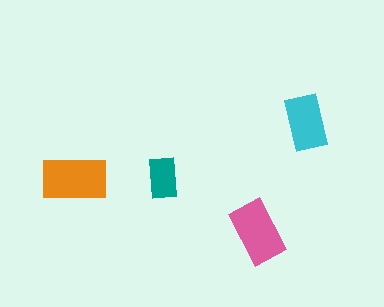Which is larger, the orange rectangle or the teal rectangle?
The orange one.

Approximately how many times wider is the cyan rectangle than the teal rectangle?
About 1.5 times wider.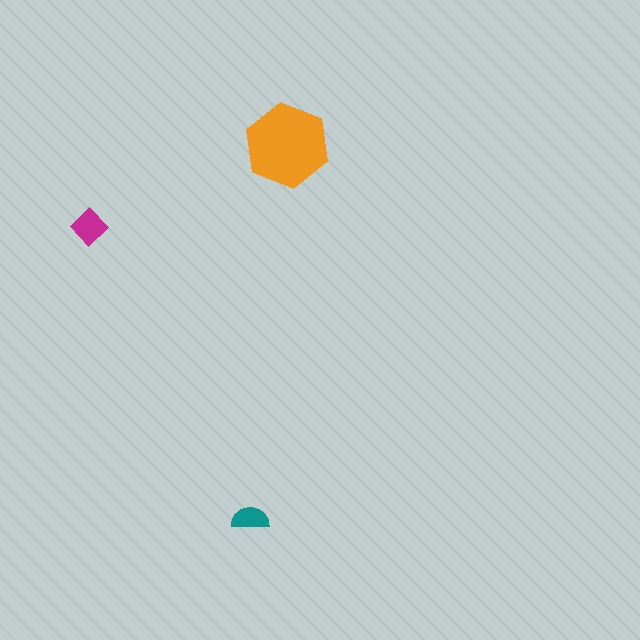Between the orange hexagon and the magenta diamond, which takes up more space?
The orange hexagon.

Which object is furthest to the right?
The orange hexagon is rightmost.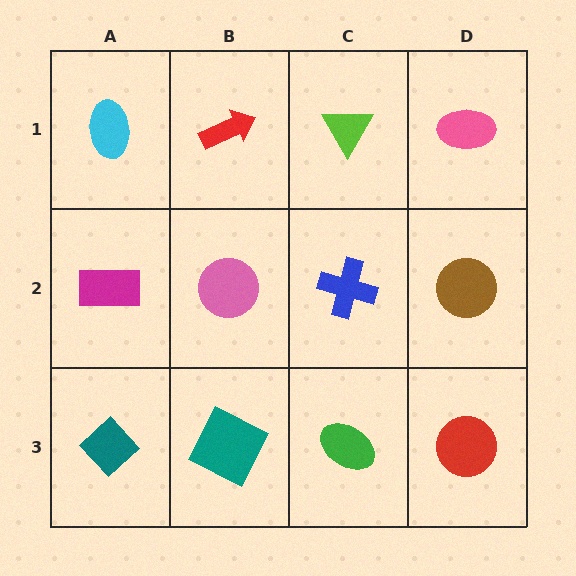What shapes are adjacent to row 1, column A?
A magenta rectangle (row 2, column A), a red arrow (row 1, column B).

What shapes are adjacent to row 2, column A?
A cyan ellipse (row 1, column A), a teal diamond (row 3, column A), a pink circle (row 2, column B).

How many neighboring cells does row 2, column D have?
3.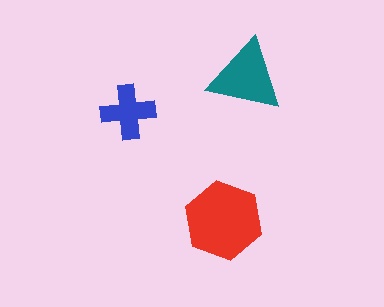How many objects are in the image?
There are 3 objects in the image.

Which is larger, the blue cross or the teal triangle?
The teal triangle.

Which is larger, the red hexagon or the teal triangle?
The red hexagon.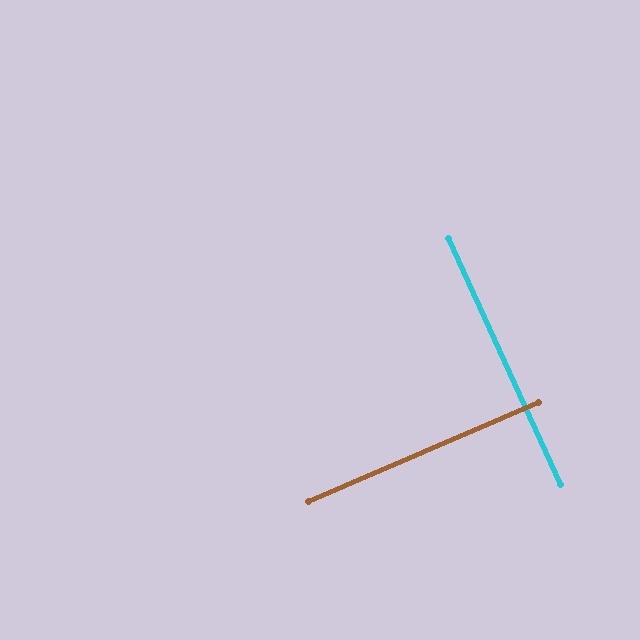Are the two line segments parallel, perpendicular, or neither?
Perpendicular — they meet at approximately 89°.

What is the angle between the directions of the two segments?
Approximately 89 degrees.